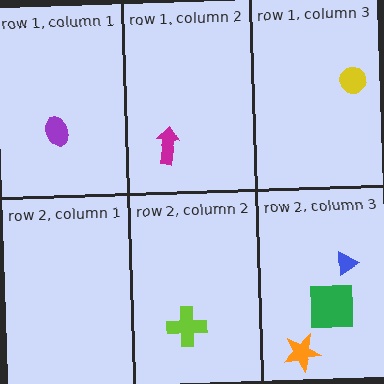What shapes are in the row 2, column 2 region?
The lime cross.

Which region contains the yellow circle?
The row 1, column 3 region.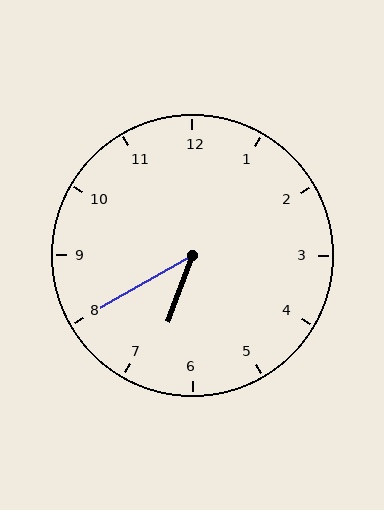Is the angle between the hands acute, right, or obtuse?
It is acute.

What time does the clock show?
6:40.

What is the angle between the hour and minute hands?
Approximately 40 degrees.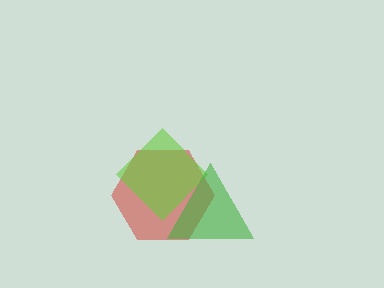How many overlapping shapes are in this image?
There are 3 overlapping shapes in the image.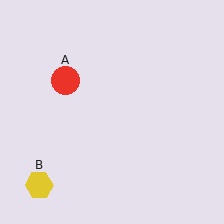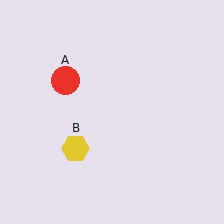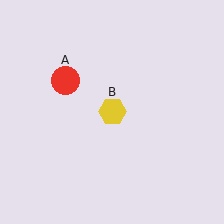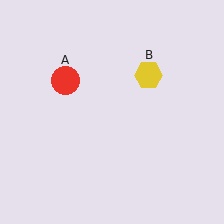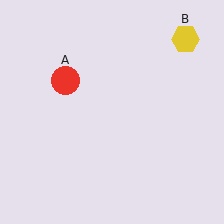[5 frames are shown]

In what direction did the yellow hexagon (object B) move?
The yellow hexagon (object B) moved up and to the right.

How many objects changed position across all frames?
1 object changed position: yellow hexagon (object B).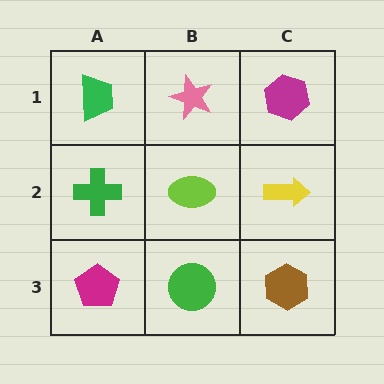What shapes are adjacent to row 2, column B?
A pink star (row 1, column B), a green circle (row 3, column B), a green cross (row 2, column A), a yellow arrow (row 2, column C).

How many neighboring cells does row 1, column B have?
3.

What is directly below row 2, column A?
A magenta pentagon.